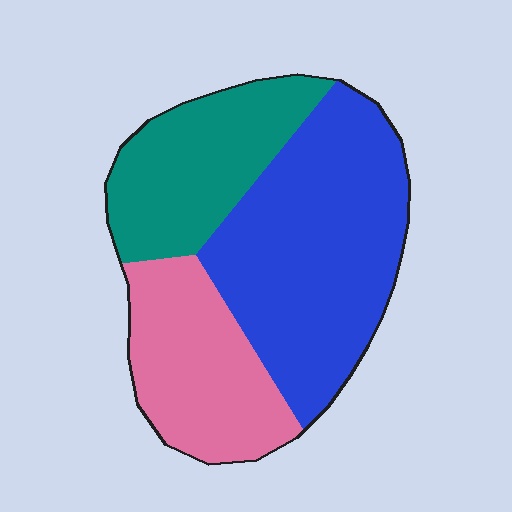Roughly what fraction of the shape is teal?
Teal covers 26% of the shape.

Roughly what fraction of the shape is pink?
Pink takes up about one quarter (1/4) of the shape.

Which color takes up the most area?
Blue, at roughly 45%.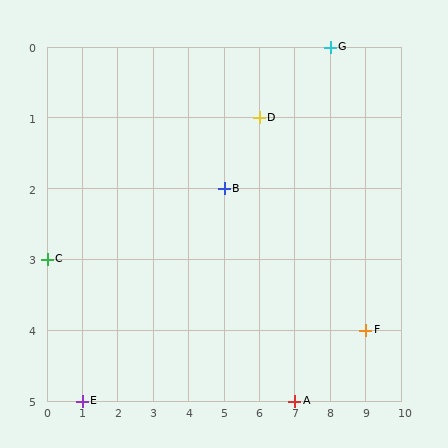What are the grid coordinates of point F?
Point F is at grid coordinates (9, 4).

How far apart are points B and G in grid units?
Points B and G are 3 columns and 2 rows apart (about 3.6 grid units diagonally).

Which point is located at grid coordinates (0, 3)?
Point C is at (0, 3).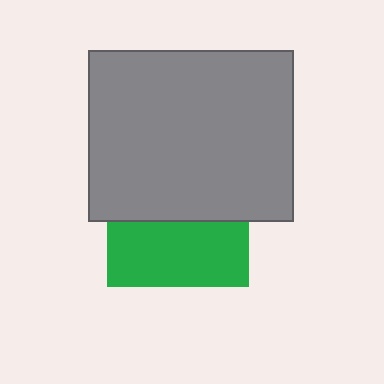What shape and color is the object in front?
The object in front is a gray rectangle.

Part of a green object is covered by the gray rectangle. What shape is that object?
It is a square.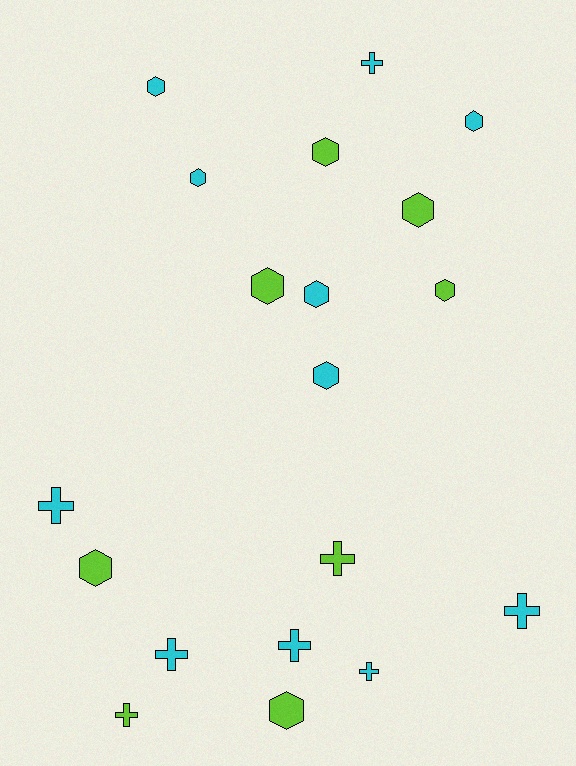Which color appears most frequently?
Cyan, with 11 objects.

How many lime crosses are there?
There are 2 lime crosses.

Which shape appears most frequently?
Hexagon, with 11 objects.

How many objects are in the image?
There are 19 objects.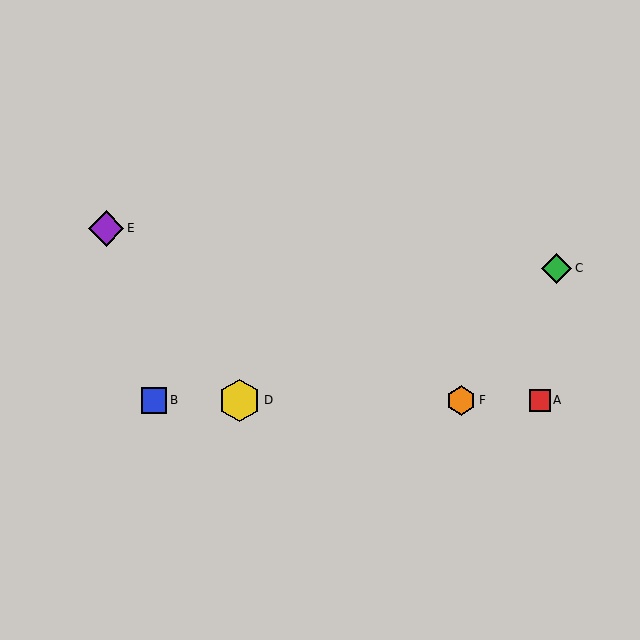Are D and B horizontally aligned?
Yes, both are at y≈400.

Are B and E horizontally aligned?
No, B is at y≈400 and E is at y≈228.